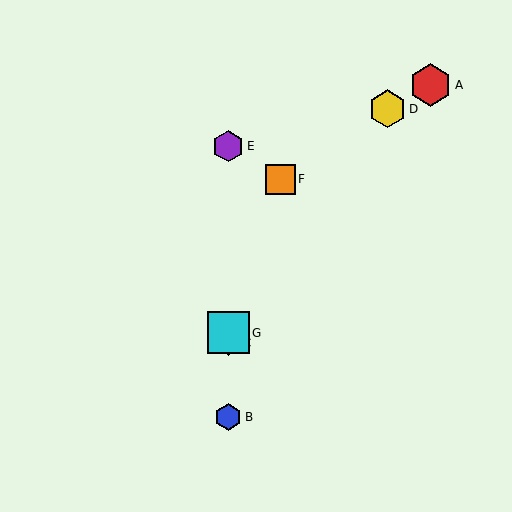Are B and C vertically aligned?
Yes, both are at x≈228.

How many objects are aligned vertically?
4 objects (B, C, E, G) are aligned vertically.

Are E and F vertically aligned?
No, E is at x≈228 and F is at x≈280.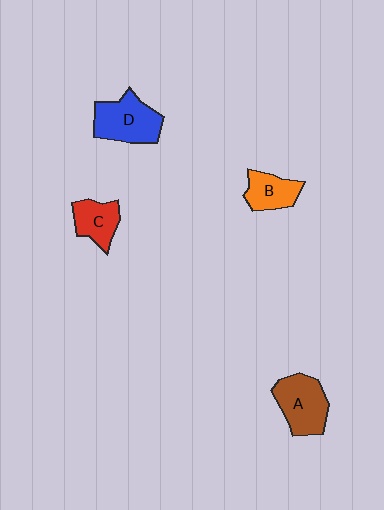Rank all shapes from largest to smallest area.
From largest to smallest: D (blue), A (brown), C (red), B (orange).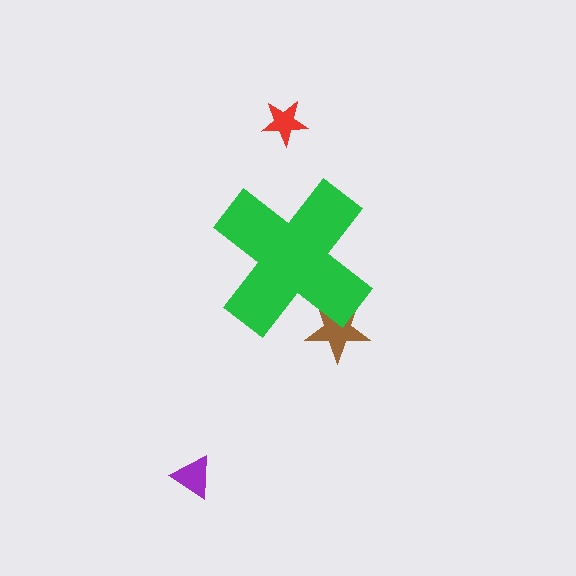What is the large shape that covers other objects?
A green cross.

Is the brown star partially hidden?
Yes, the brown star is partially hidden behind the green cross.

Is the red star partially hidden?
No, the red star is fully visible.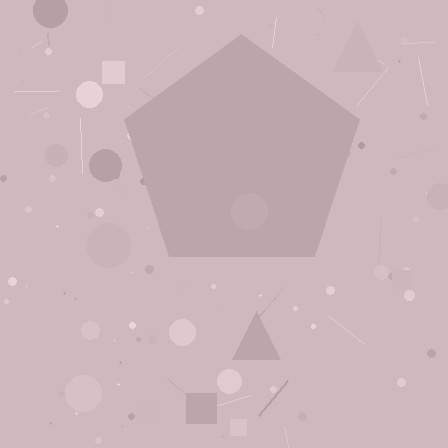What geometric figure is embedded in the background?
A pentagon is embedded in the background.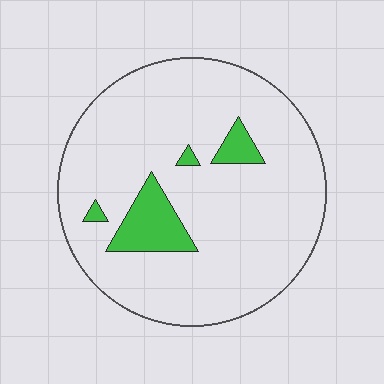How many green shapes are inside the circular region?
4.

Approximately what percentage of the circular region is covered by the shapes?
Approximately 10%.